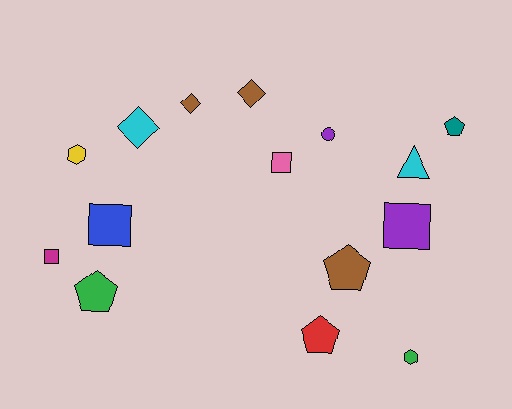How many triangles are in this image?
There is 1 triangle.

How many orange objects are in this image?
There are no orange objects.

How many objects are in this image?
There are 15 objects.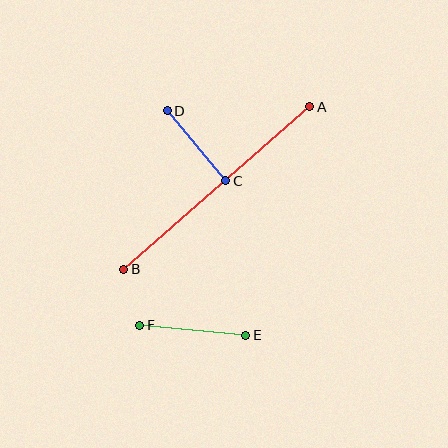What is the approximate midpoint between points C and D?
The midpoint is at approximately (197, 146) pixels.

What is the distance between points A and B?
The distance is approximately 247 pixels.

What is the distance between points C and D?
The distance is approximately 91 pixels.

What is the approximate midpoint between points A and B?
The midpoint is at approximately (217, 188) pixels.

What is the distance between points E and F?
The distance is approximately 106 pixels.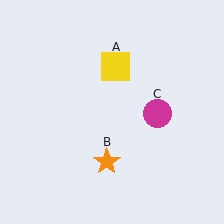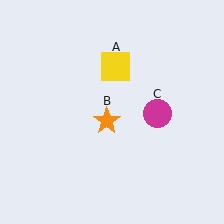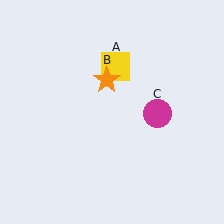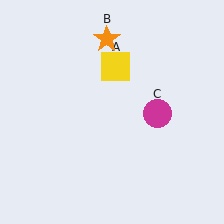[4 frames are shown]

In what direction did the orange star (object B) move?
The orange star (object B) moved up.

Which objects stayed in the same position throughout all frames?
Yellow square (object A) and magenta circle (object C) remained stationary.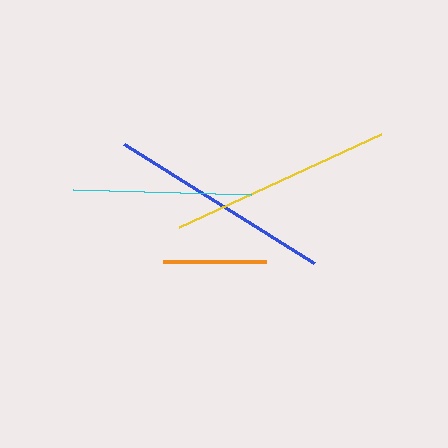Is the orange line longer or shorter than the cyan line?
The cyan line is longer than the orange line.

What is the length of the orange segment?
The orange segment is approximately 103 pixels long.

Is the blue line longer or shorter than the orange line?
The blue line is longer than the orange line.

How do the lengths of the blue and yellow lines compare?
The blue and yellow lines are approximately the same length.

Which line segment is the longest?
The blue line is the longest at approximately 224 pixels.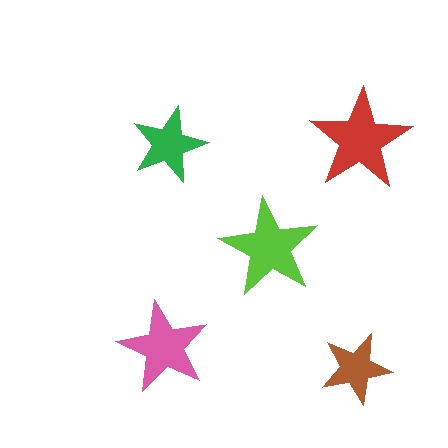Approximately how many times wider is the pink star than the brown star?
About 1.5 times wider.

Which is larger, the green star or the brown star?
The green one.